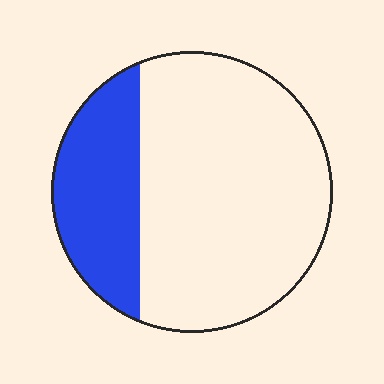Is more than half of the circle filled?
No.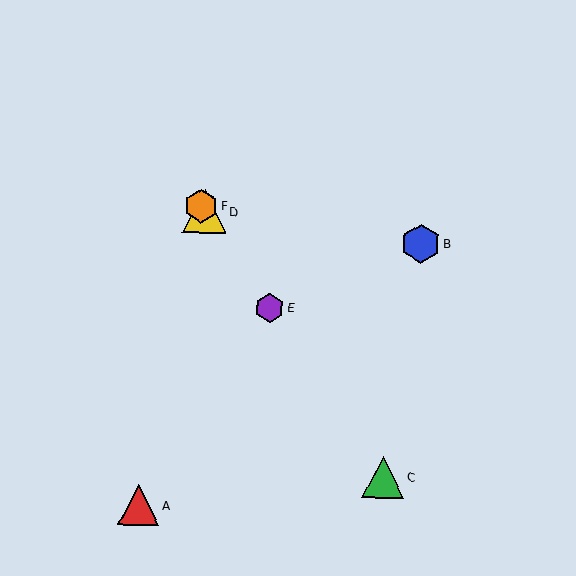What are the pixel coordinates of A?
Object A is at (139, 505).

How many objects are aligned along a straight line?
4 objects (C, D, E, F) are aligned along a straight line.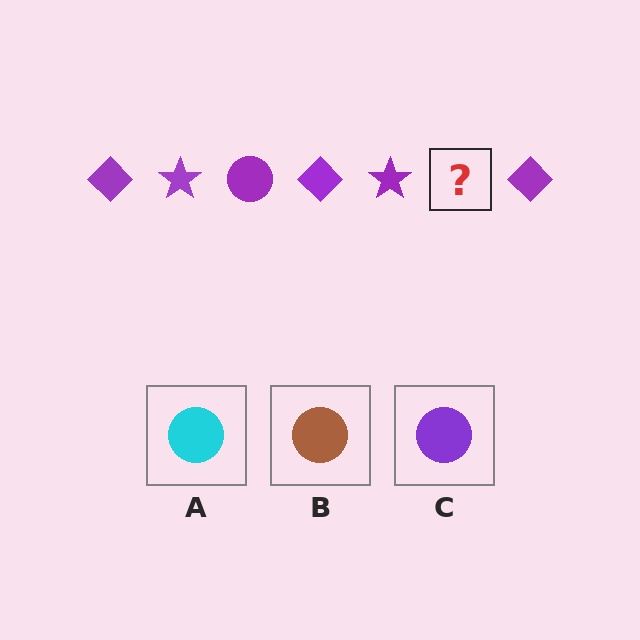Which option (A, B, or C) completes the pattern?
C.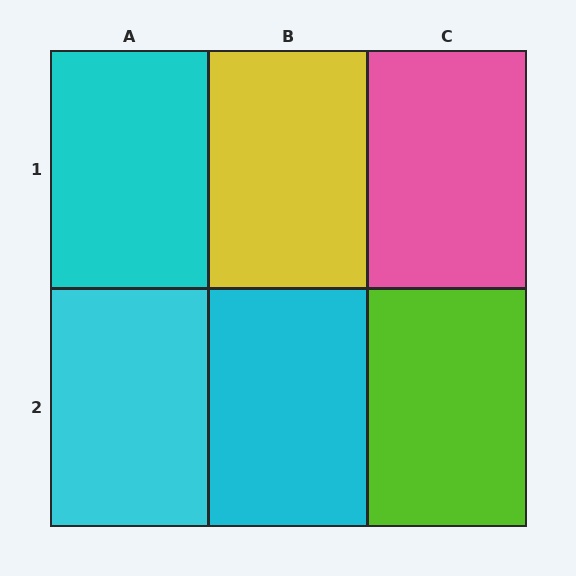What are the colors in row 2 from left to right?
Cyan, cyan, lime.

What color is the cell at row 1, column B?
Yellow.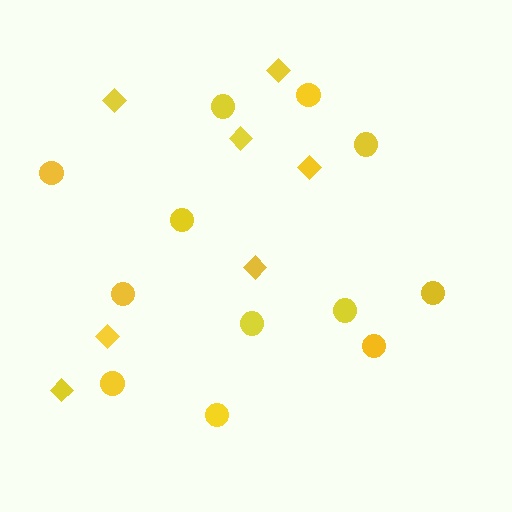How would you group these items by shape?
There are 2 groups: one group of circles (12) and one group of diamonds (7).